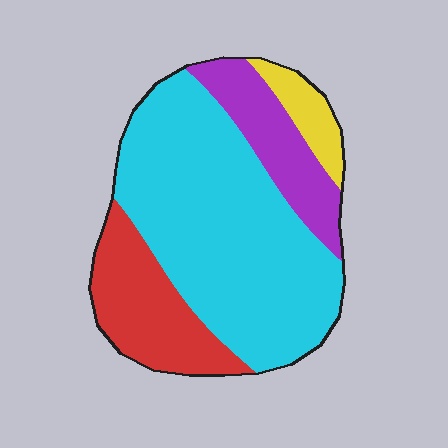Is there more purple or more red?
Red.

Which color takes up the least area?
Yellow, at roughly 5%.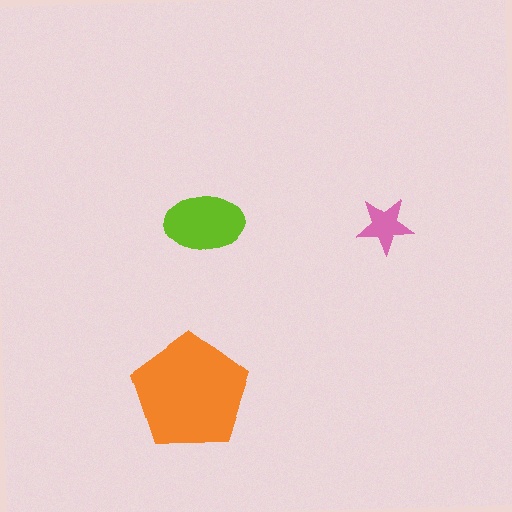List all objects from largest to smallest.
The orange pentagon, the lime ellipse, the pink star.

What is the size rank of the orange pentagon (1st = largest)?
1st.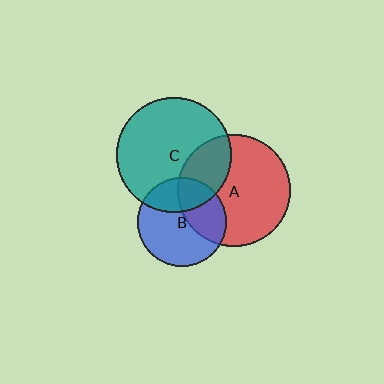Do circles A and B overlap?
Yes.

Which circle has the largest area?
Circle C (teal).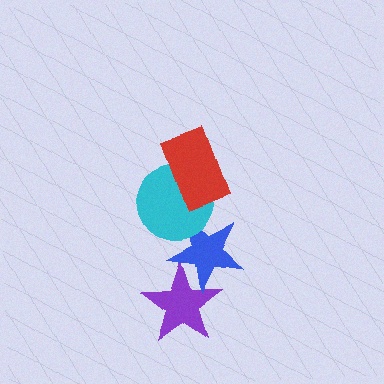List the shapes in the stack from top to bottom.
From top to bottom: the red rectangle, the cyan circle, the blue star, the purple star.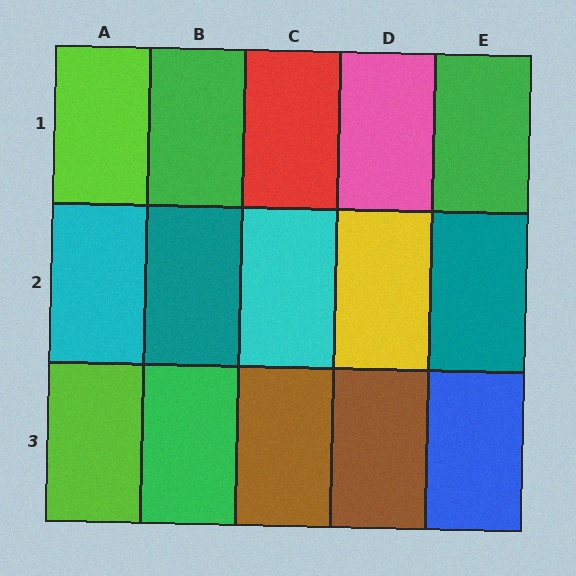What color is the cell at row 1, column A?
Lime.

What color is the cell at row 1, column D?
Pink.